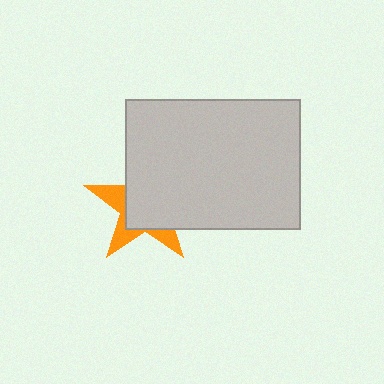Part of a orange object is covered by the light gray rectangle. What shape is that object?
It is a star.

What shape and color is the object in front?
The object in front is a light gray rectangle.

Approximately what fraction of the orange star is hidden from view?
Roughly 65% of the orange star is hidden behind the light gray rectangle.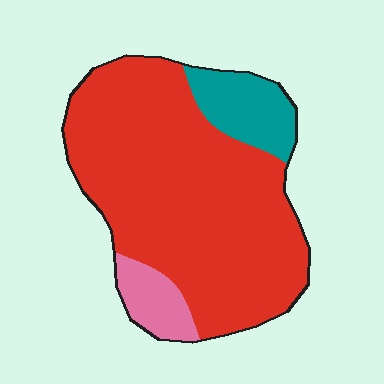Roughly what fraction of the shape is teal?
Teal takes up less than a sixth of the shape.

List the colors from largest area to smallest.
From largest to smallest: red, teal, pink.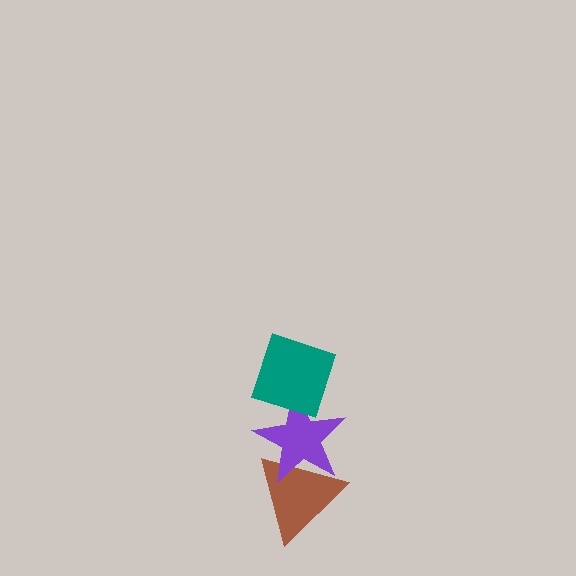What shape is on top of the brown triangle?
The purple star is on top of the brown triangle.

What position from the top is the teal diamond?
The teal diamond is 1st from the top.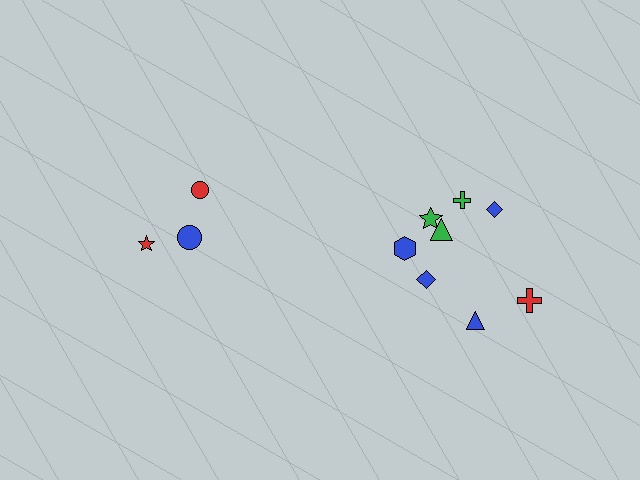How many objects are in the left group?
There are 3 objects.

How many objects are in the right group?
There are 8 objects.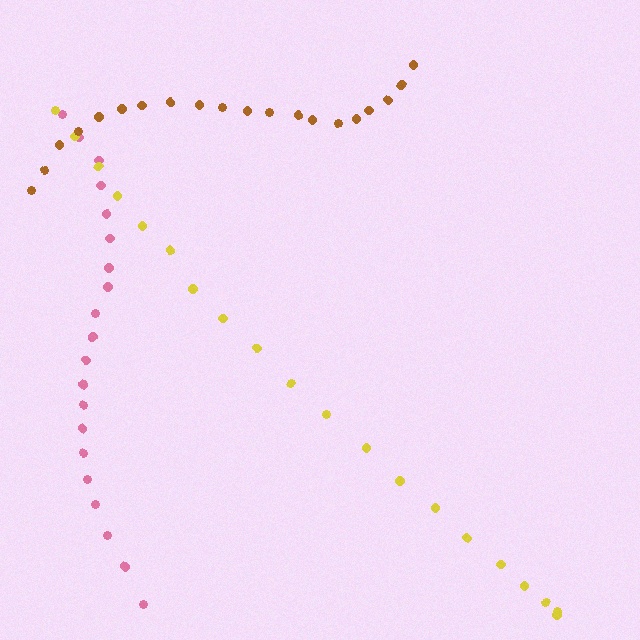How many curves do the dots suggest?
There are 3 distinct paths.